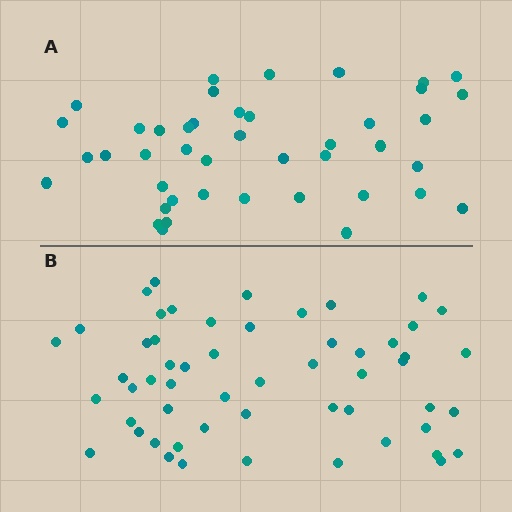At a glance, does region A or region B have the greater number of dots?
Region B (the bottom region) has more dots.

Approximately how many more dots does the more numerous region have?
Region B has roughly 12 or so more dots than region A.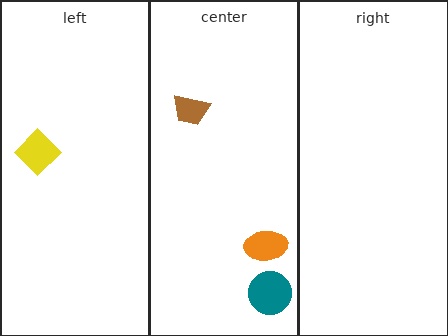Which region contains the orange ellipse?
The center region.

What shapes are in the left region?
The yellow diamond.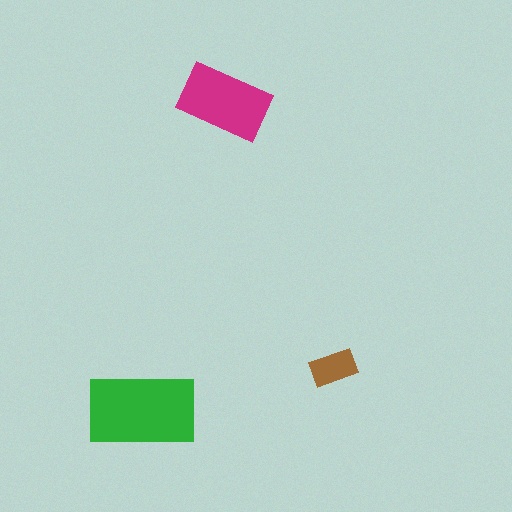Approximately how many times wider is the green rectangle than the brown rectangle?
About 2.5 times wider.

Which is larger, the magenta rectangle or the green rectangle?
The green one.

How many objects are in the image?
There are 3 objects in the image.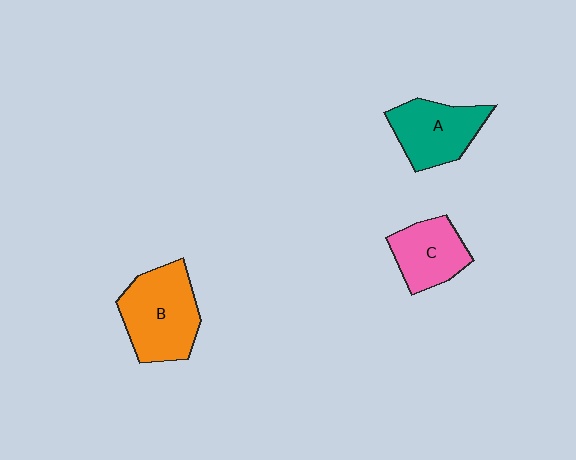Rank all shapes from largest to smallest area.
From largest to smallest: B (orange), A (teal), C (pink).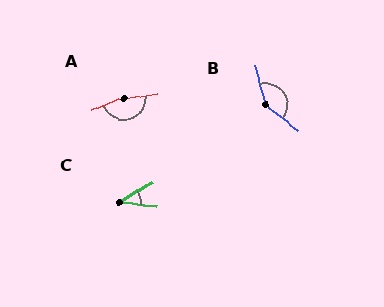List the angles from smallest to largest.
C (38°), B (142°), A (166°).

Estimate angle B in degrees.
Approximately 142 degrees.